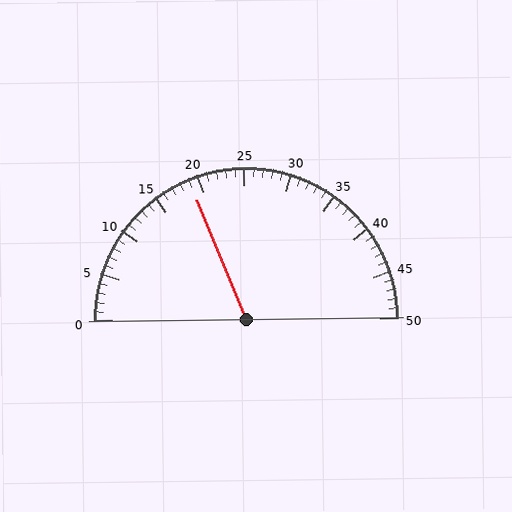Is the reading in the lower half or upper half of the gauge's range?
The reading is in the lower half of the range (0 to 50).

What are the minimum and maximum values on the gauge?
The gauge ranges from 0 to 50.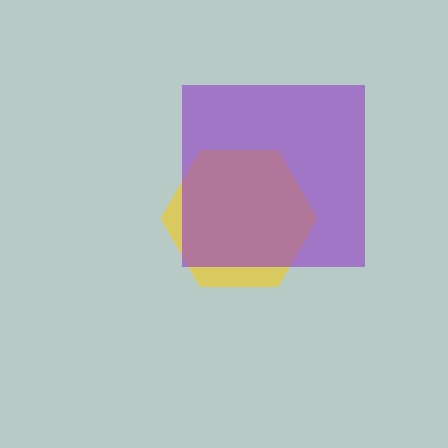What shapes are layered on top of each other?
The layered shapes are: a yellow hexagon, a purple square.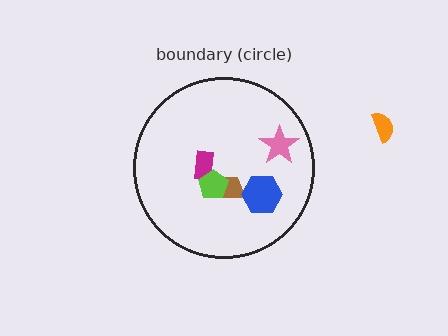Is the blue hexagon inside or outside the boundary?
Inside.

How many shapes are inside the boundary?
5 inside, 1 outside.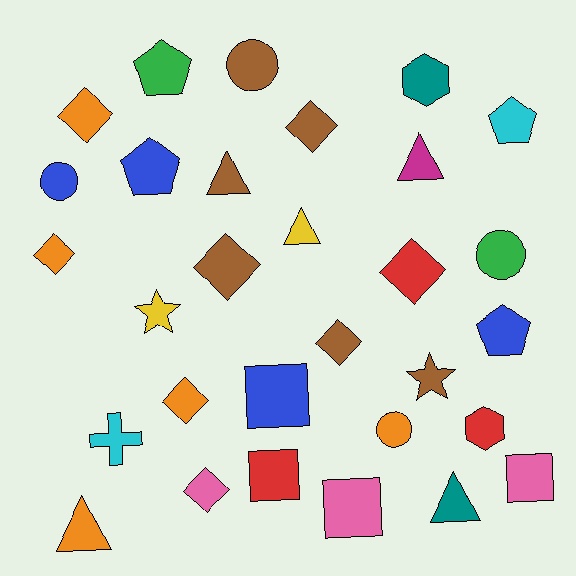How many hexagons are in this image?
There are 2 hexagons.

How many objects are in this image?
There are 30 objects.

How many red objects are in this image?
There are 3 red objects.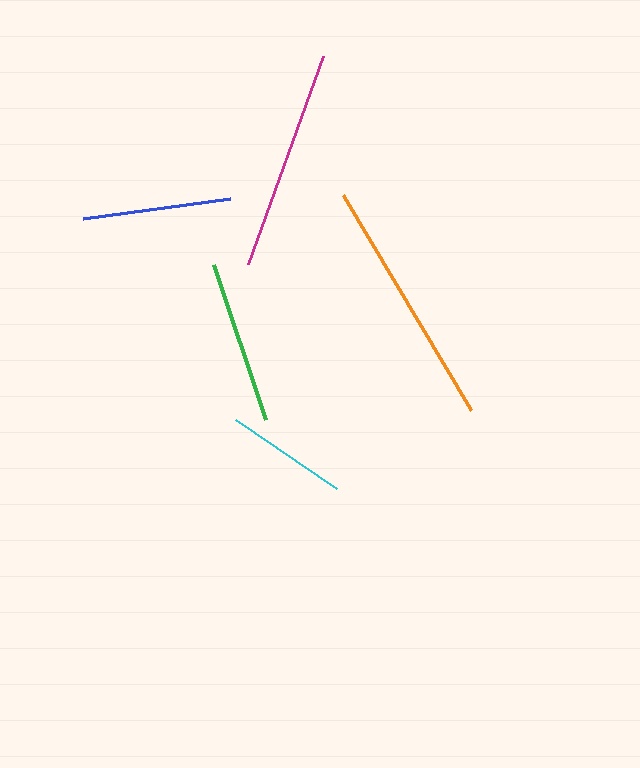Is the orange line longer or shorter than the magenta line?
The orange line is longer than the magenta line.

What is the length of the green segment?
The green segment is approximately 164 pixels long.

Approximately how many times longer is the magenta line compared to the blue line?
The magenta line is approximately 1.5 times the length of the blue line.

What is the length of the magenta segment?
The magenta segment is approximately 221 pixels long.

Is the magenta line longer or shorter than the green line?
The magenta line is longer than the green line.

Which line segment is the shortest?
The cyan line is the shortest at approximately 122 pixels.